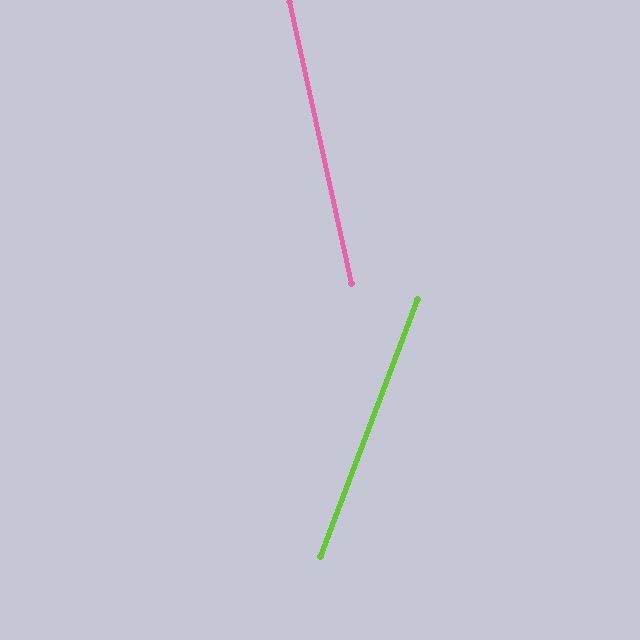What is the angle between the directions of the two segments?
Approximately 33 degrees.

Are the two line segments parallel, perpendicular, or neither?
Neither parallel nor perpendicular — they differ by about 33°.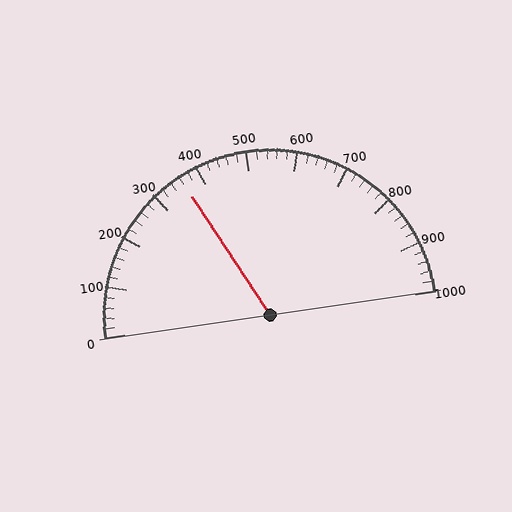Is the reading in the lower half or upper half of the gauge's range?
The reading is in the lower half of the range (0 to 1000).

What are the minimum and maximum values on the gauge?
The gauge ranges from 0 to 1000.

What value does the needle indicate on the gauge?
The needle indicates approximately 360.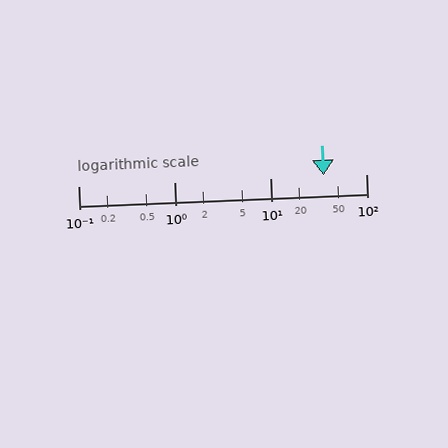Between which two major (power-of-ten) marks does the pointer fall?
The pointer is between 10 and 100.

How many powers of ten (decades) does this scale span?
The scale spans 3 decades, from 0.1 to 100.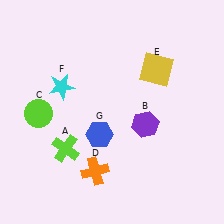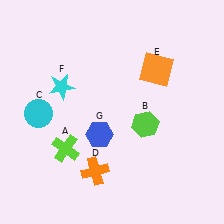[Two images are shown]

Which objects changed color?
B changed from purple to lime. C changed from lime to cyan. E changed from yellow to orange.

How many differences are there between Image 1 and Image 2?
There are 3 differences between the two images.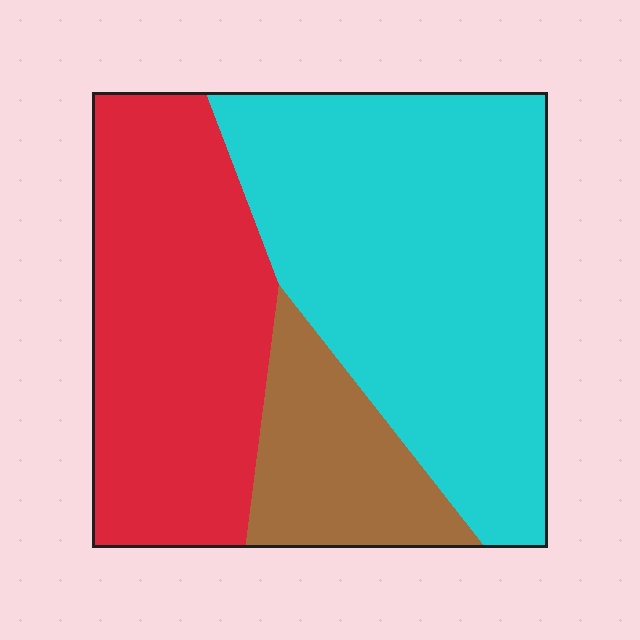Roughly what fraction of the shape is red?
Red covers roughly 35% of the shape.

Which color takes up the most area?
Cyan, at roughly 50%.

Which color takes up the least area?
Brown, at roughly 15%.